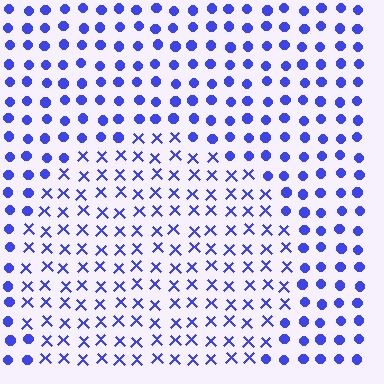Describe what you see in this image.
The image is filled with small blue elements arranged in a uniform grid. A circle-shaped region contains X marks, while the surrounding area contains circles. The boundary is defined purely by the change in element shape.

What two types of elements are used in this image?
The image uses X marks inside the circle region and circles outside it.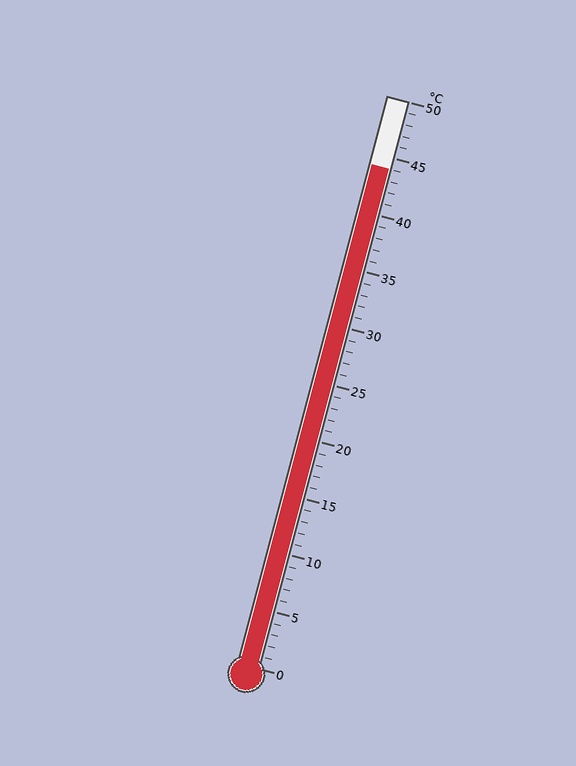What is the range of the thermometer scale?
The thermometer scale ranges from 0°C to 50°C.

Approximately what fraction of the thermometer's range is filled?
The thermometer is filled to approximately 90% of its range.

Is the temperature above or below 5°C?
The temperature is above 5°C.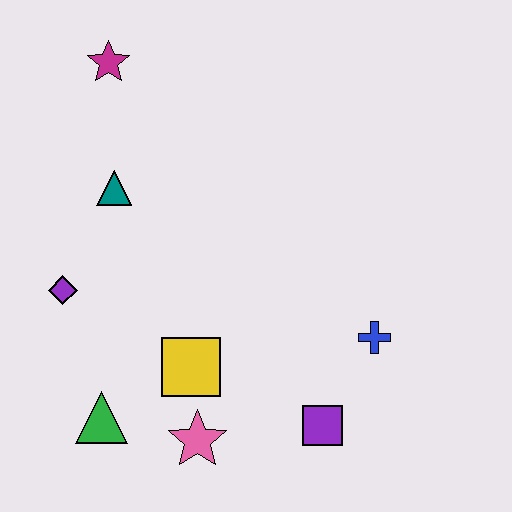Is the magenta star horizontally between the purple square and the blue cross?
No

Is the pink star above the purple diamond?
No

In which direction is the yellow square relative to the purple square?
The yellow square is to the left of the purple square.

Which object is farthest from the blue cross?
The magenta star is farthest from the blue cross.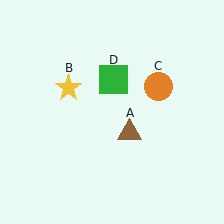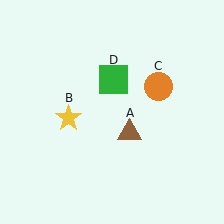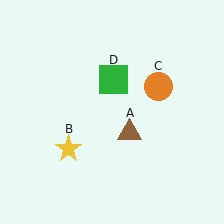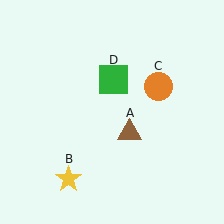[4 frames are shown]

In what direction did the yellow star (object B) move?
The yellow star (object B) moved down.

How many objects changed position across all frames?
1 object changed position: yellow star (object B).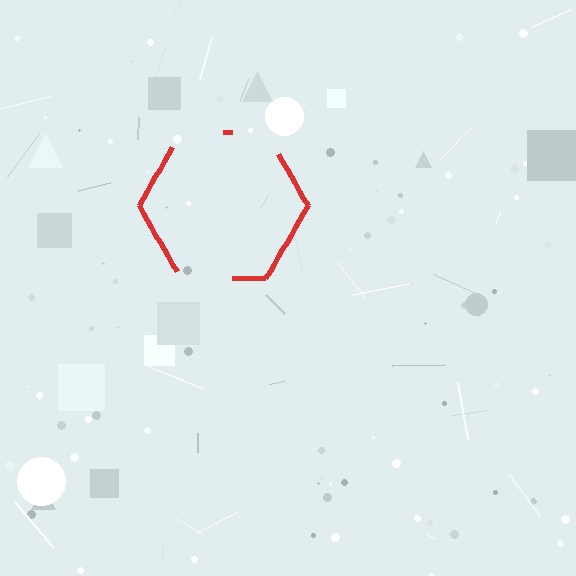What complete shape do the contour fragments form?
The contour fragments form a hexagon.